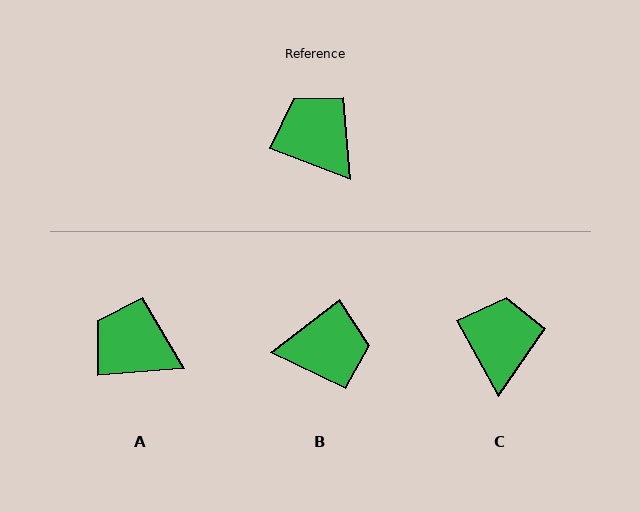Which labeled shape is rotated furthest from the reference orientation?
B, about 121 degrees away.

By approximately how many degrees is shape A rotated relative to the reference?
Approximately 26 degrees counter-clockwise.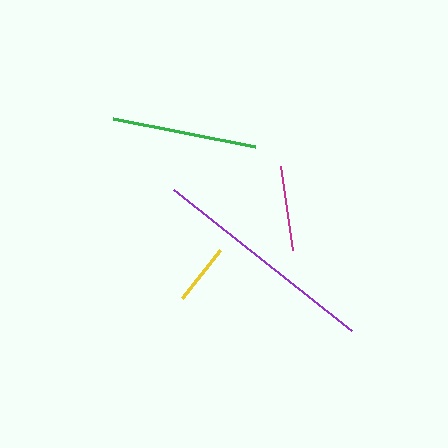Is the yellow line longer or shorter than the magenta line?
The magenta line is longer than the yellow line.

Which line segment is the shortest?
The yellow line is the shortest at approximately 61 pixels.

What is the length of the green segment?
The green segment is approximately 145 pixels long.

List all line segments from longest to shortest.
From longest to shortest: purple, green, magenta, yellow.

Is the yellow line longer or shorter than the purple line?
The purple line is longer than the yellow line.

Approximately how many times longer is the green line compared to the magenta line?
The green line is approximately 1.7 times the length of the magenta line.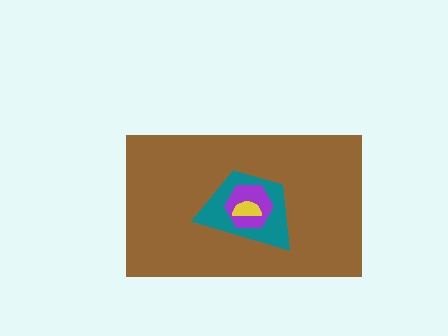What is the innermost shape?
The yellow semicircle.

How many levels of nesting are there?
4.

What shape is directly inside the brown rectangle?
The teal trapezoid.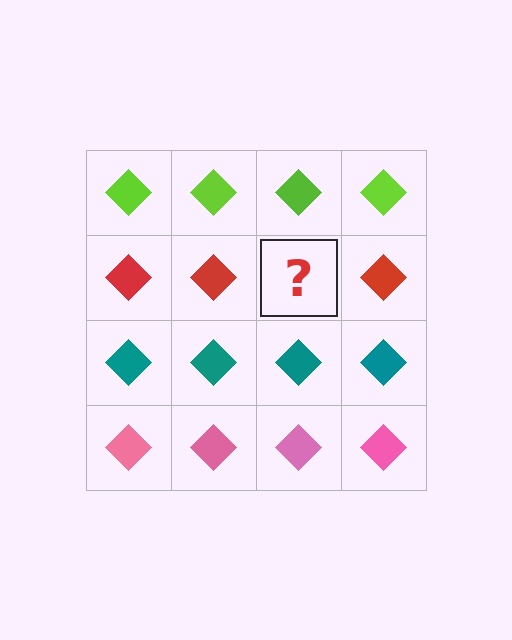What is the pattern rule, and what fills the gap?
The rule is that each row has a consistent color. The gap should be filled with a red diamond.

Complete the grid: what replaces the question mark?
The question mark should be replaced with a red diamond.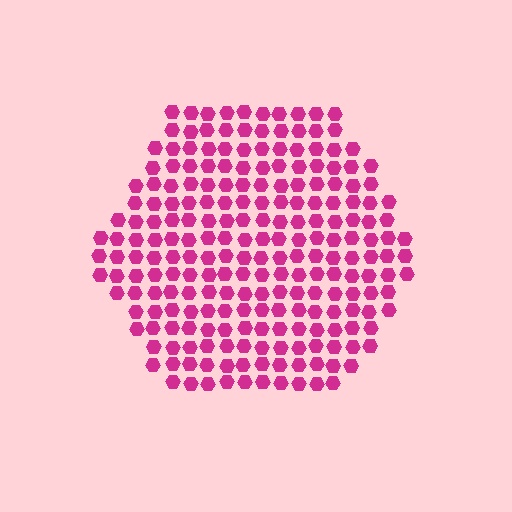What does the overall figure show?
The overall figure shows a hexagon.